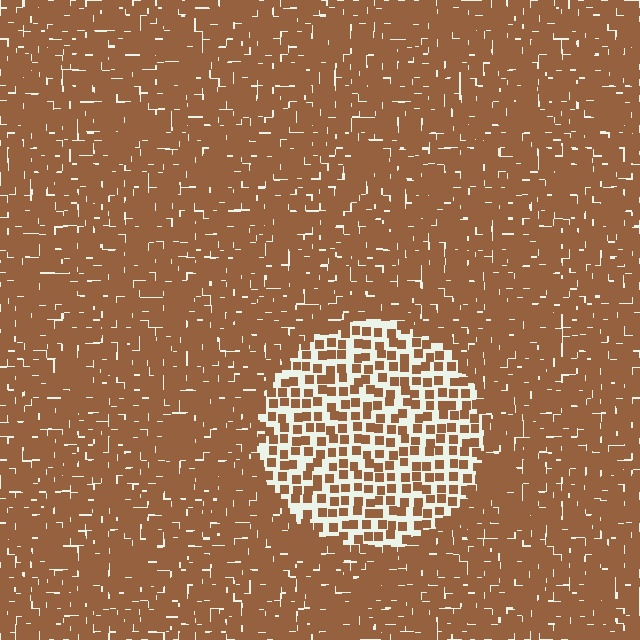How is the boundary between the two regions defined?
The boundary is defined by a change in element density (approximately 2.4x ratio). All elements are the same color, size, and shape.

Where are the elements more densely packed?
The elements are more densely packed outside the circle boundary.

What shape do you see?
I see a circle.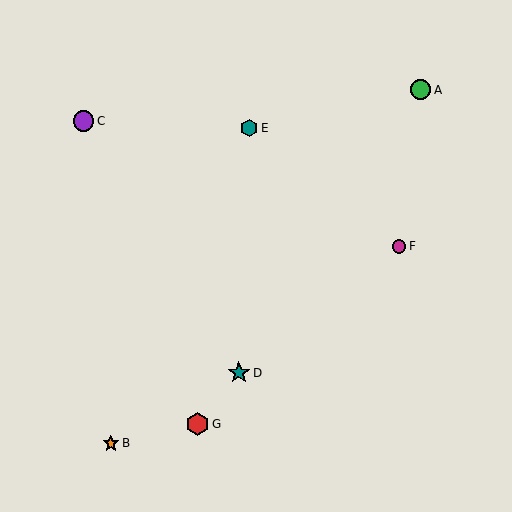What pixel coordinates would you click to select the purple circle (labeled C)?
Click at (84, 121) to select the purple circle C.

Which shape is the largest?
The red hexagon (labeled G) is the largest.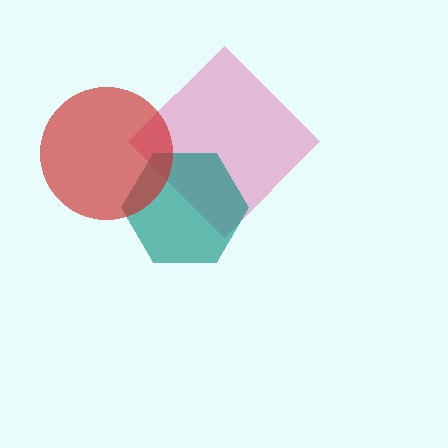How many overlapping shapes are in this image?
There are 3 overlapping shapes in the image.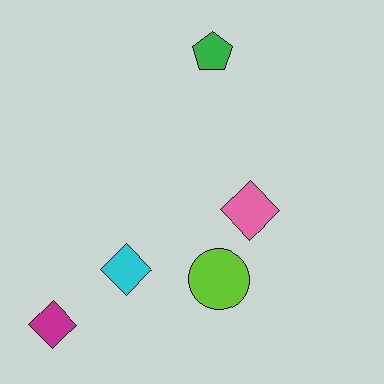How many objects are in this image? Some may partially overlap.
There are 5 objects.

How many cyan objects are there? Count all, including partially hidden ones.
There is 1 cyan object.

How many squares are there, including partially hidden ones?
There are no squares.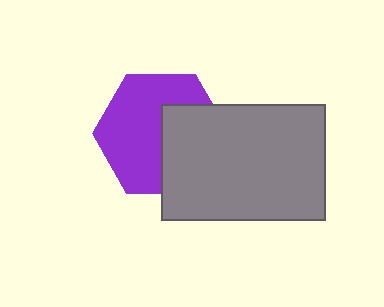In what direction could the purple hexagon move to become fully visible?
The purple hexagon could move left. That would shift it out from behind the gray rectangle entirely.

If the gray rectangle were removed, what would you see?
You would see the complete purple hexagon.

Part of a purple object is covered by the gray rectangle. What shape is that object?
It is a hexagon.